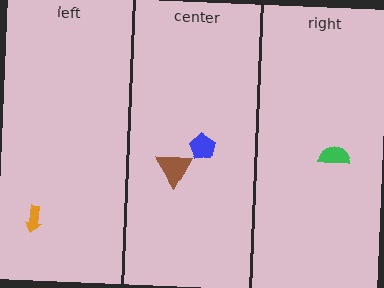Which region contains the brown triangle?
The center region.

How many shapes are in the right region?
1.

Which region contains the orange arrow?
The left region.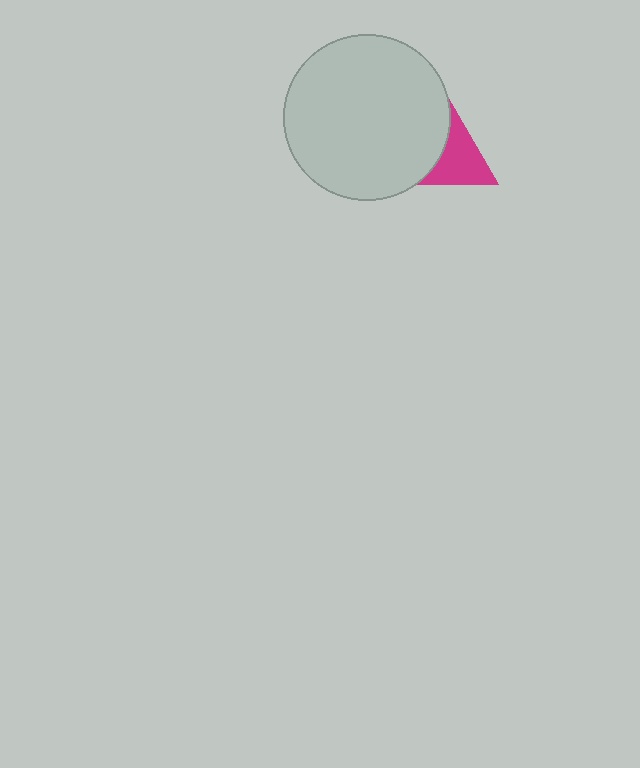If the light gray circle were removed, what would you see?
You would see the complete magenta triangle.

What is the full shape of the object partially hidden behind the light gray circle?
The partially hidden object is a magenta triangle.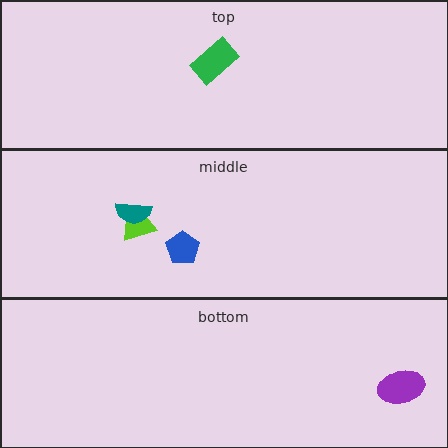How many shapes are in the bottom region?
1.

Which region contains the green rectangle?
The top region.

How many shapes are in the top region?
1.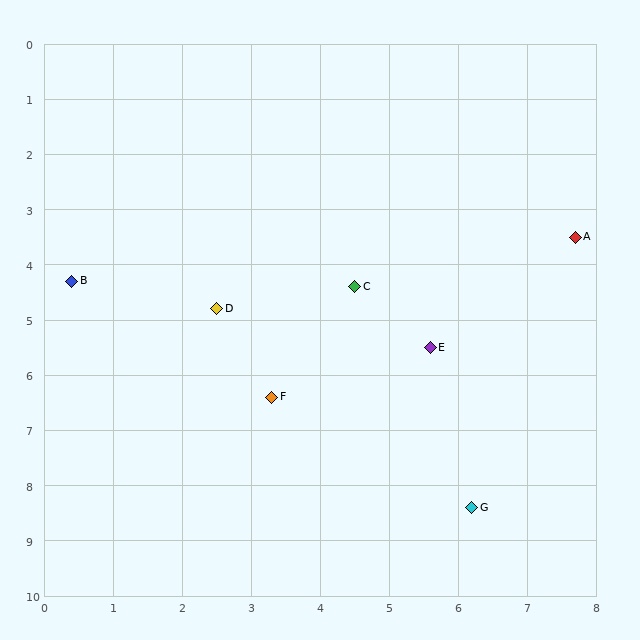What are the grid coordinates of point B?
Point B is at approximately (0.4, 4.3).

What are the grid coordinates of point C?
Point C is at approximately (4.5, 4.4).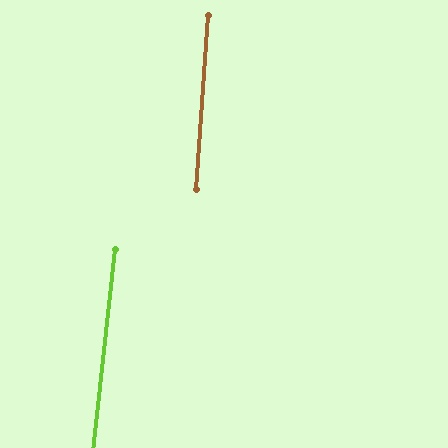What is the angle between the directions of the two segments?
Approximately 2 degrees.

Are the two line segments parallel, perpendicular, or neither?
Parallel — their directions differ by only 1.9°.